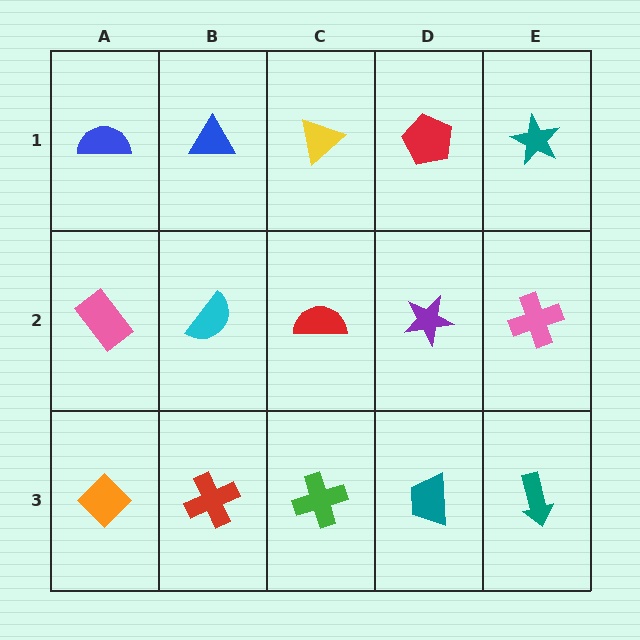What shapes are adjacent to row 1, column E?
A pink cross (row 2, column E), a red pentagon (row 1, column D).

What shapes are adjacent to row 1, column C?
A red semicircle (row 2, column C), a blue triangle (row 1, column B), a red pentagon (row 1, column D).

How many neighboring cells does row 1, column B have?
3.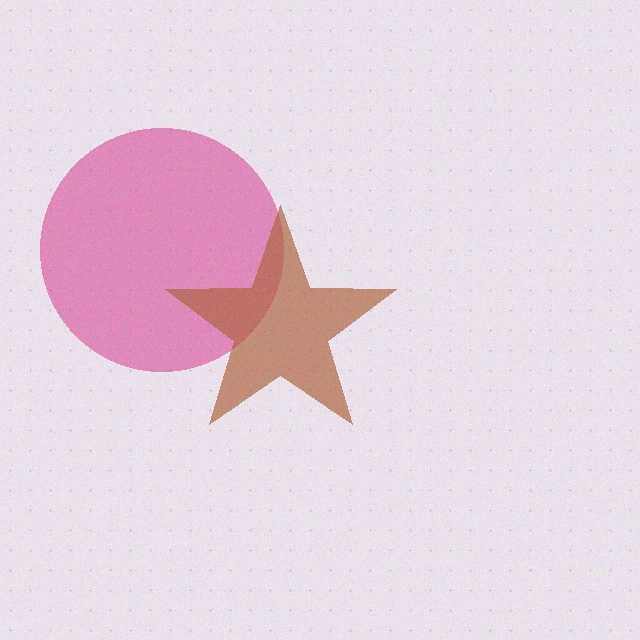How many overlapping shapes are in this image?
There are 2 overlapping shapes in the image.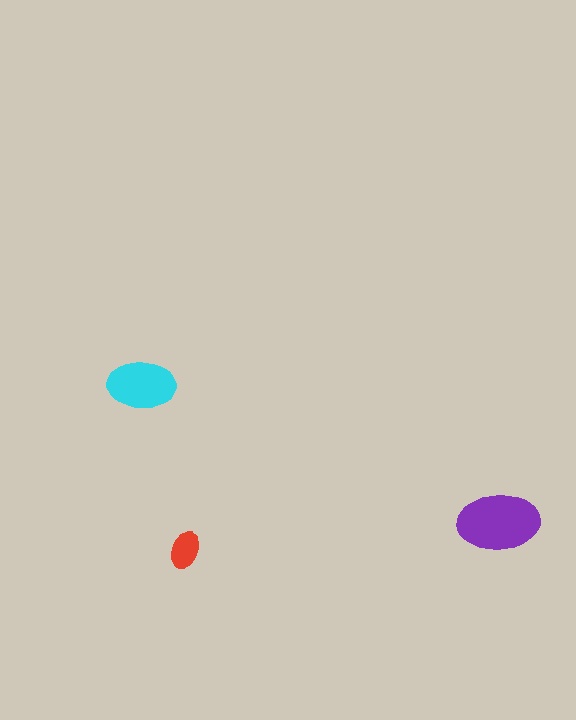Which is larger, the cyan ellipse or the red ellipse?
The cyan one.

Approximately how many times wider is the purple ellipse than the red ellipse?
About 2 times wider.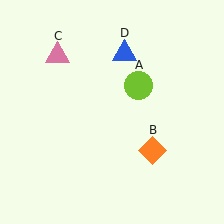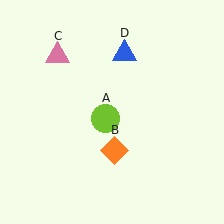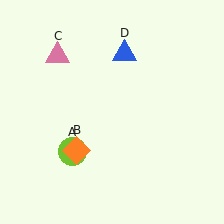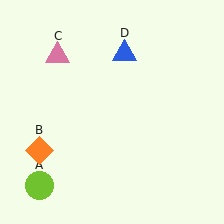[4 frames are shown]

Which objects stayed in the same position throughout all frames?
Pink triangle (object C) and blue triangle (object D) remained stationary.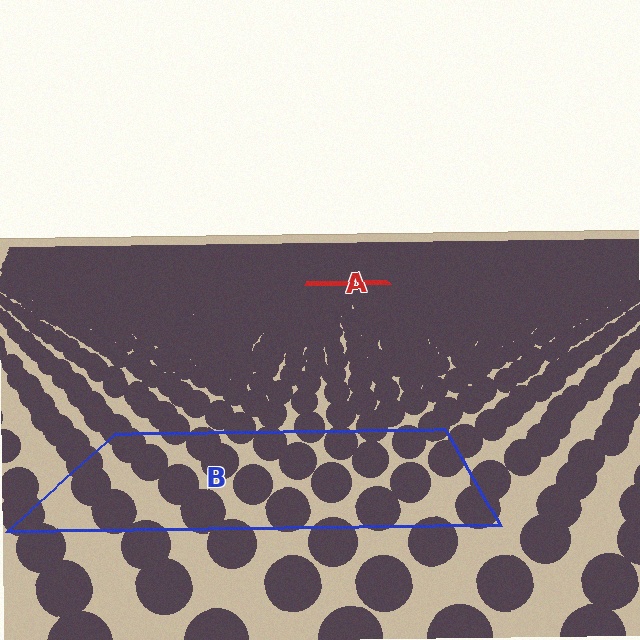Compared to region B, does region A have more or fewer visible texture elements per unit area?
Region A has more texture elements per unit area — they are packed more densely because it is farther away.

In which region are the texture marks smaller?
The texture marks are smaller in region A, because it is farther away.